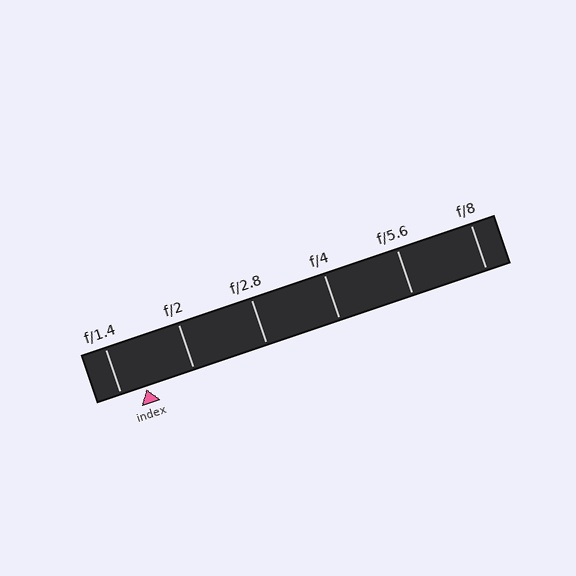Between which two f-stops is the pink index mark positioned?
The index mark is between f/1.4 and f/2.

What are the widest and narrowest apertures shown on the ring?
The widest aperture shown is f/1.4 and the narrowest is f/8.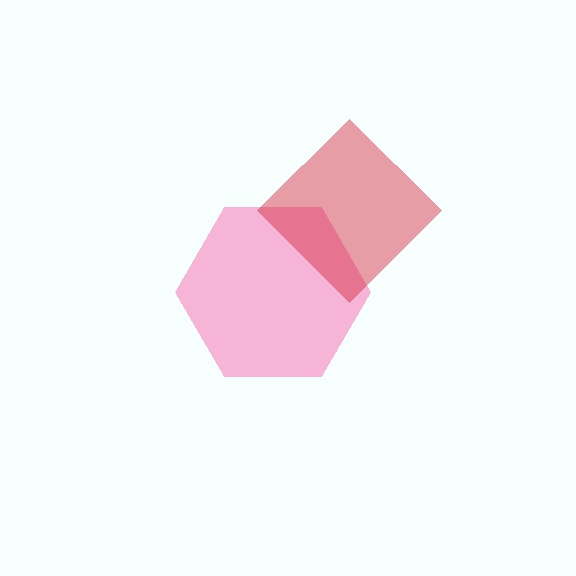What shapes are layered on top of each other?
The layered shapes are: a pink hexagon, a red diamond.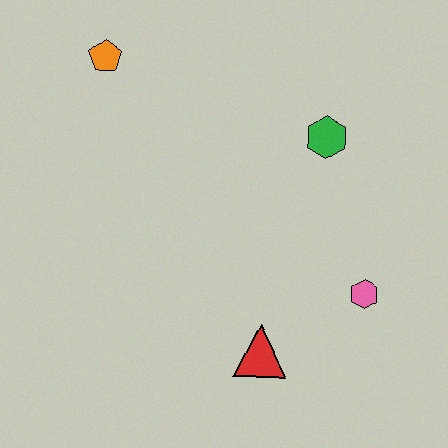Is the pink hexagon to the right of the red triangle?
Yes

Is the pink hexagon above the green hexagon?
No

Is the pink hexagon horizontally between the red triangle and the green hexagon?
No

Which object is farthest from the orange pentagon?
The pink hexagon is farthest from the orange pentagon.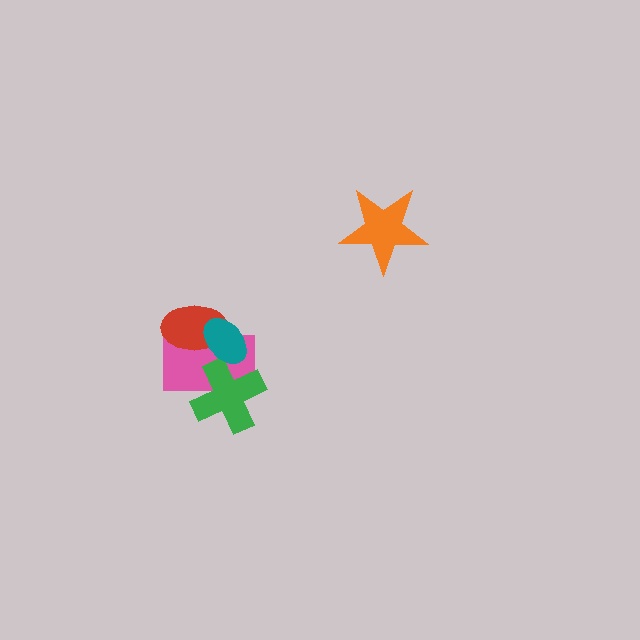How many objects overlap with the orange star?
0 objects overlap with the orange star.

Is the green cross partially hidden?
Yes, it is partially covered by another shape.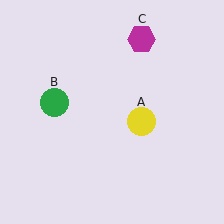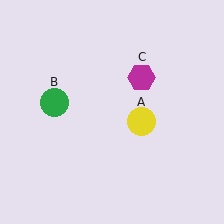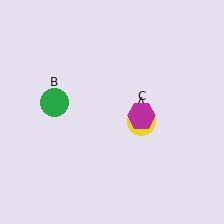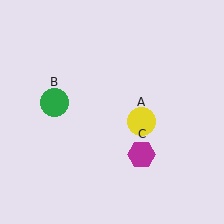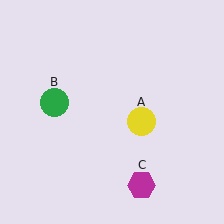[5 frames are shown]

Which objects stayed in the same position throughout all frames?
Yellow circle (object A) and green circle (object B) remained stationary.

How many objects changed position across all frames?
1 object changed position: magenta hexagon (object C).